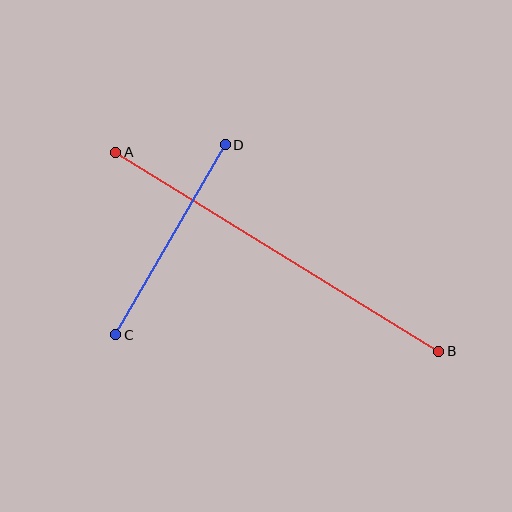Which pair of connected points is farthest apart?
Points A and B are farthest apart.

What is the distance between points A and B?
The distance is approximately 379 pixels.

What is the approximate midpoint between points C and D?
The midpoint is at approximately (170, 240) pixels.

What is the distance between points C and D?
The distance is approximately 219 pixels.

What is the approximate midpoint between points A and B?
The midpoint is at approximately (277, 252) pixels.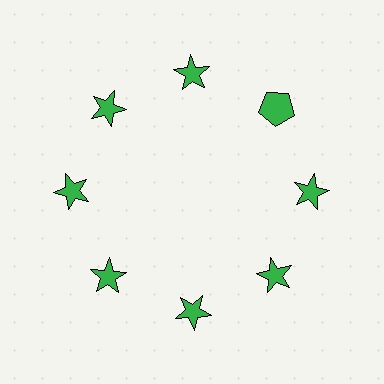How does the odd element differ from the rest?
It has a different shape: pentagon instead of star.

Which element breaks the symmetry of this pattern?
The green pentagon at roughly the 2 o'clock position breaks the symmetry. All other shapes are green stars.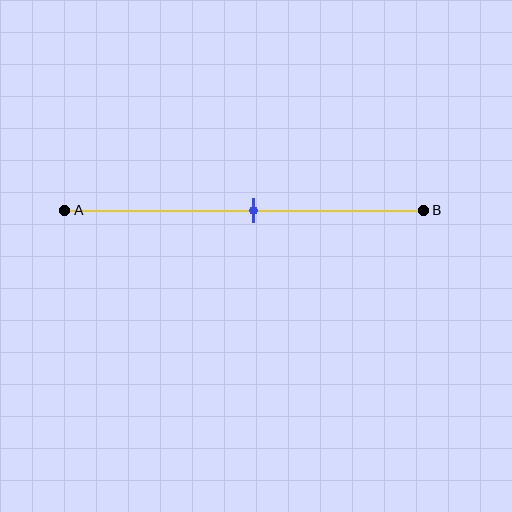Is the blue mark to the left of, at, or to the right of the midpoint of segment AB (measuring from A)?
The blue mark is approximately at the midpoint of segment AB.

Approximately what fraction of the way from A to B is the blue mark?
The blue mark is approximately 55% of the way from A to B.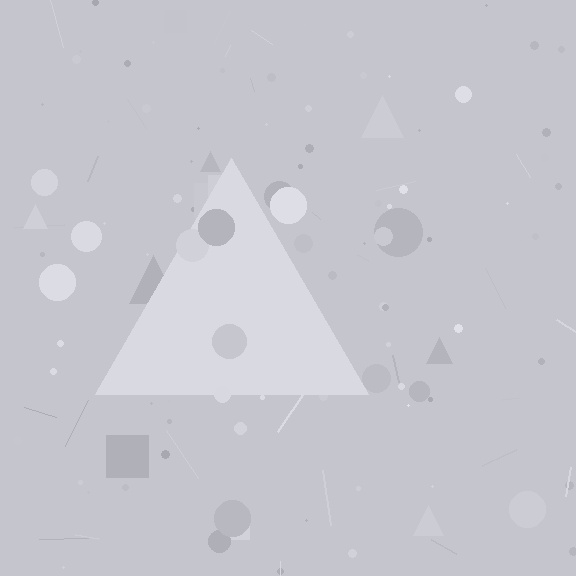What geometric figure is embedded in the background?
A triangle is embedded in the background.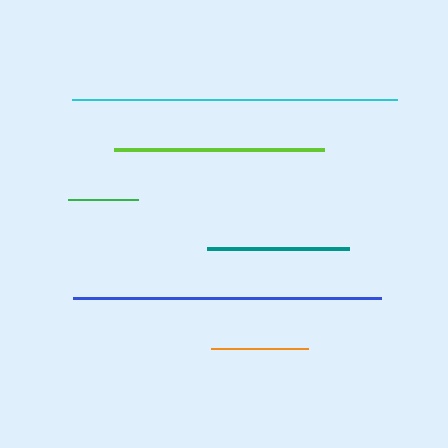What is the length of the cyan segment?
The cyan segment is approximately 324 pixels long.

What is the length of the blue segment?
The blue segment is approximately 308 pixels long.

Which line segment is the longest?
The cyan line is the longest at approximately 324 pixels.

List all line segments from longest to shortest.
From longest to shortest: cyan, blue, lime, teal, orange, green.